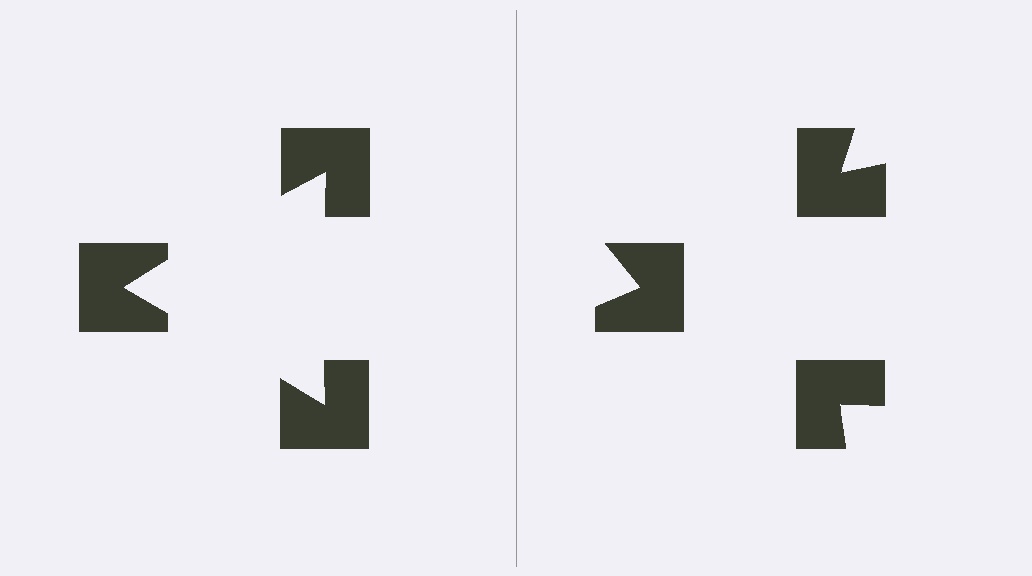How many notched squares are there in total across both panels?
6 — 3 on each side.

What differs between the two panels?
The notched squares are positioned identically on both sides; only the wedge orientations differ. On the left they align to a triangle; on the right they are misaligned.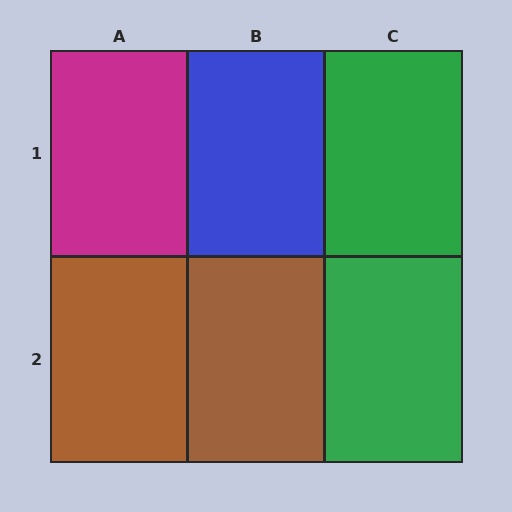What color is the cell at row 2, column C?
Green.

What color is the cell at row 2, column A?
Brown.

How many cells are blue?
1 cell is blue.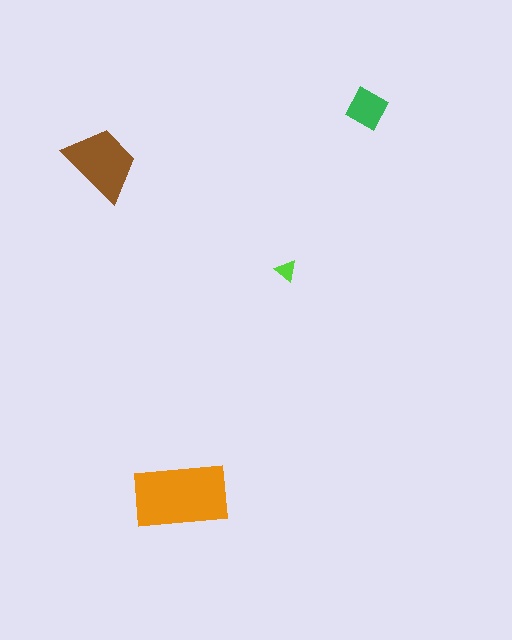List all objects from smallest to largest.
The lime triangle, the green square, the brown trapezoid, the orange rectangle.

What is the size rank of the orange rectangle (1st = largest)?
1st.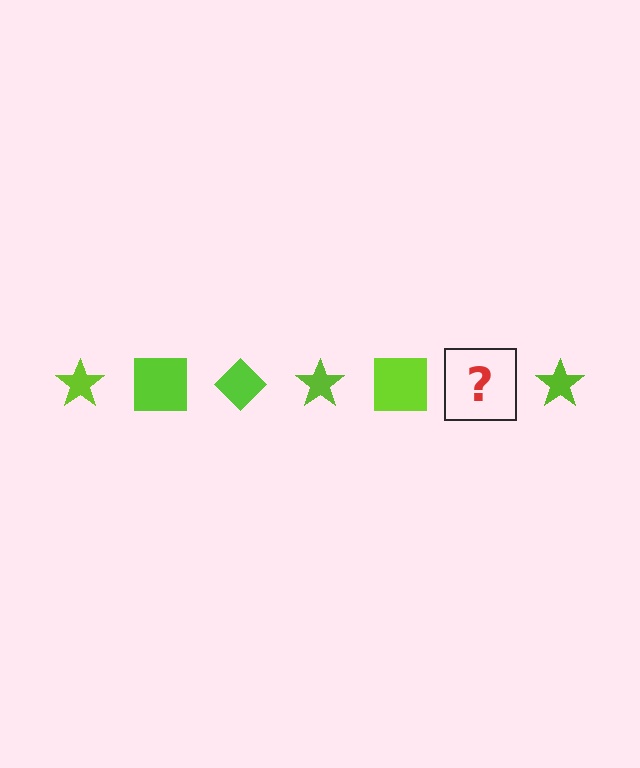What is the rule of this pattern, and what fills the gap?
The rule is that the pattern cycles through star, square, diamond shapes in lime. The gap should be filled with a lime diamond.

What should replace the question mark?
The question mark should be replaced with a lime diamond.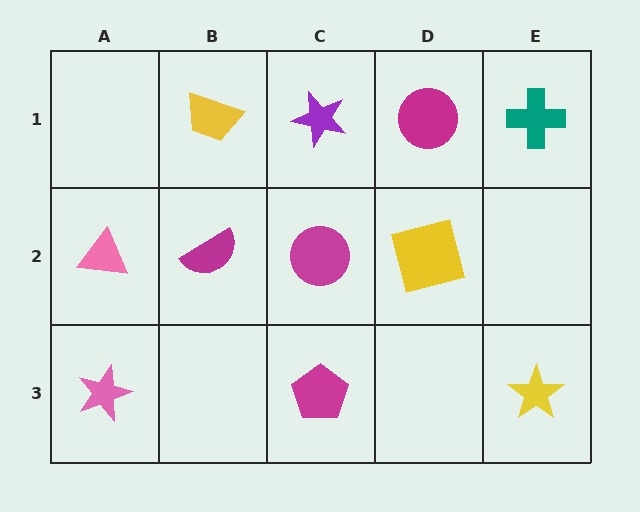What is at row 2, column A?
A pink triangle.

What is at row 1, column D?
A magenta circle.